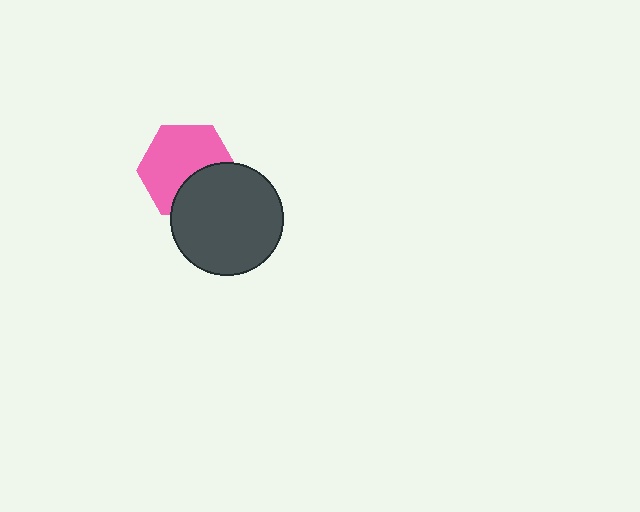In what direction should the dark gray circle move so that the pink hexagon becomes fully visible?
The dark gray circle should move down. That is the shortest direction to clear the overlap and leave the pink hexagon fully visible.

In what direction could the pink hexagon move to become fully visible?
The pink hexagon could move up. That would shift it out from behind the dark gray circle entirely.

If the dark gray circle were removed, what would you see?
You would see the complete pink hexagon.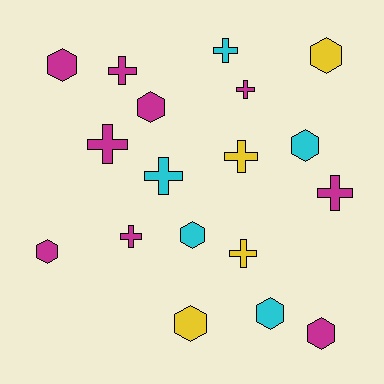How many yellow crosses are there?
There are 2 yellow crosses.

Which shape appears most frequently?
Hexagon, with 9 objects.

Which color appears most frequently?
Magenta, with 9 objects.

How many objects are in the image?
There are 18 objects.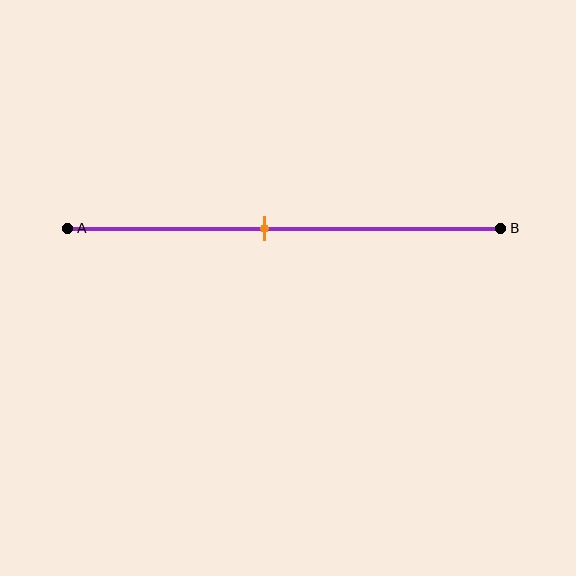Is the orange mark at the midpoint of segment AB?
No, the mark is at about 45% from A, not at the 50% midpoint.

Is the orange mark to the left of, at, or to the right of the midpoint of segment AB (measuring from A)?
The orange mark is to the left of the midpoint of segment AB.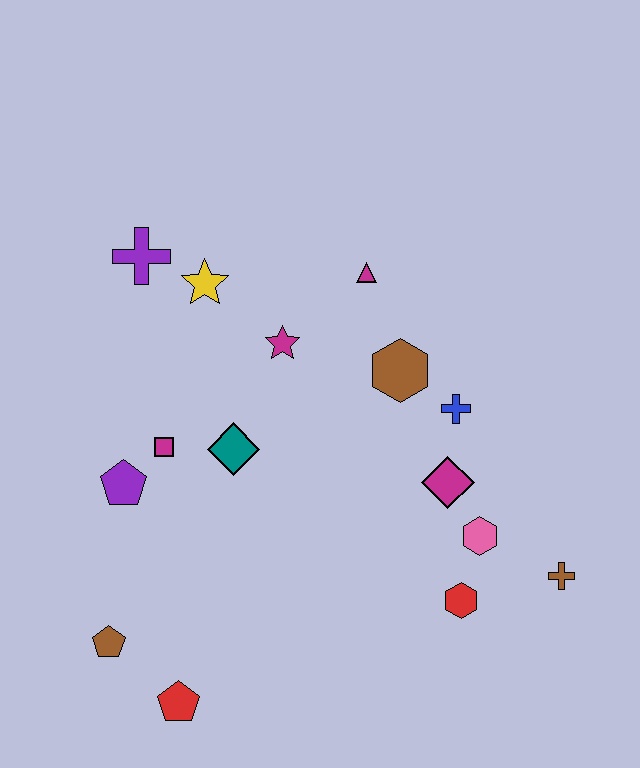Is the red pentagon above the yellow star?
No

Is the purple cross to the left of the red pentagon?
Yes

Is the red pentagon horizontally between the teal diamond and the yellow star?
No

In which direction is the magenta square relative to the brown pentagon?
The magenta square is above the brown pentagon.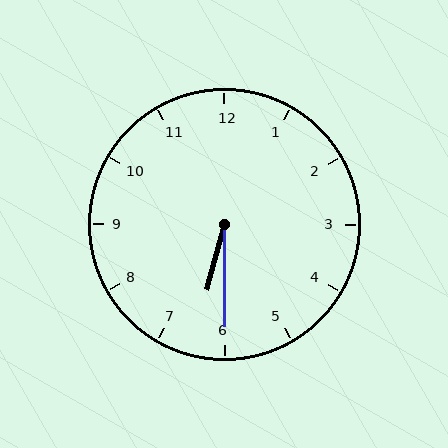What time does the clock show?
6:30.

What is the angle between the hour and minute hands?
Approximately 15 degrees.